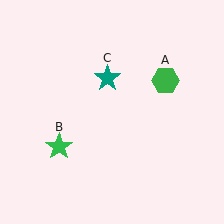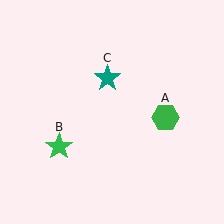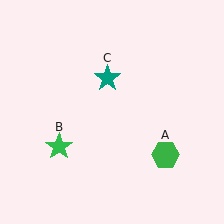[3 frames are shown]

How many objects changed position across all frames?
1 object changed position: green hexagon (object A).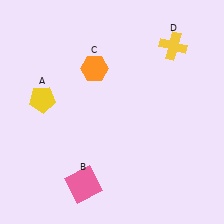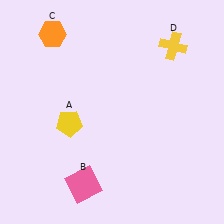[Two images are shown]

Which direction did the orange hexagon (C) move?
The orange hexagon (C) moved left.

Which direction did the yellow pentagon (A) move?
The yellow pentagon (A) moved right.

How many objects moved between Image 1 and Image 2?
2 objects moved between the two images.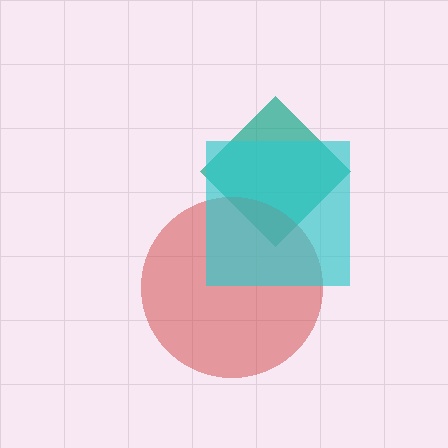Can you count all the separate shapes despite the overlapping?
Yes, there are 3 separate shapes.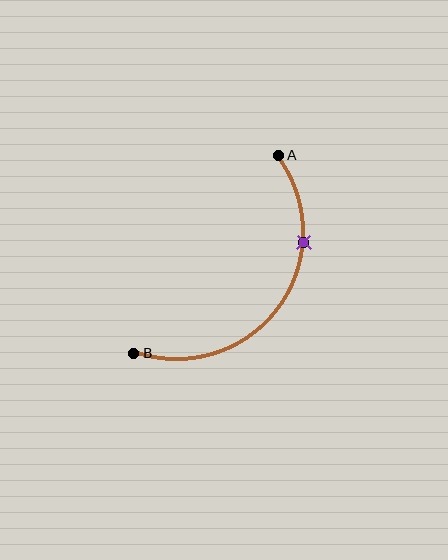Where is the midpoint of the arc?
The arc midpoint is the point on the curve farthest from the straight line joining A and B. It sits below and to the right of that line.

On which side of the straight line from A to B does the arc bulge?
The arc bulges below and to the right of the straight line connecting A and B.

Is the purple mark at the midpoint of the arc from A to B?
No. The purple mark lies on the arc but is closer to endpoint A. The arc midpoint would be at the point on the curve equidistant along the arc from both A and B.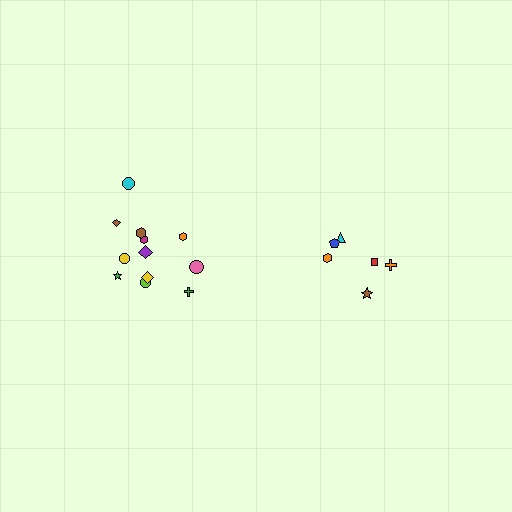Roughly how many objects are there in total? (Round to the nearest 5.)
Roughly 20 objects in total.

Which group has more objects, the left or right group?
The left group.